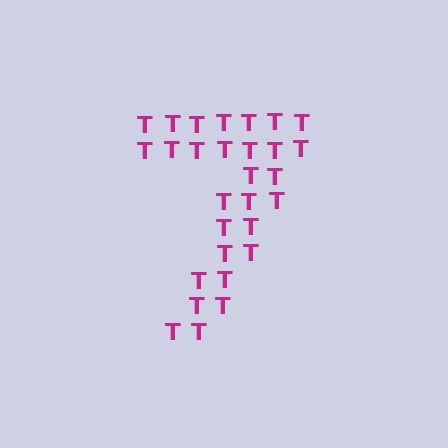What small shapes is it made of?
It is made of small letter T's.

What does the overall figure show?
The overall figure shows the digit 7.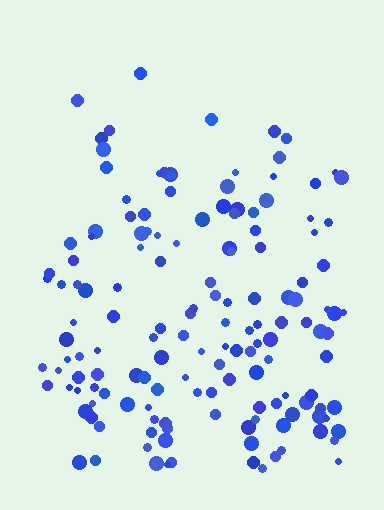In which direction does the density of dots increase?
From top to bottom, with the bottom side densest.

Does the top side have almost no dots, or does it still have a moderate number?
Still a moderate number, just noticeably fewer than the bottom.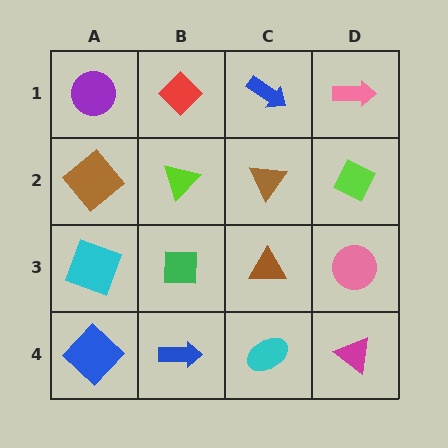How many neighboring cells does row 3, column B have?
4.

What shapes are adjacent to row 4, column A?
A cyan square (row 3, column A), a blue arrow (row 4, column B).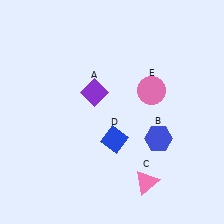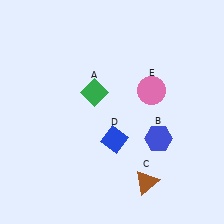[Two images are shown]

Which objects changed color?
A changed from purple to green. C changed from pink to brown.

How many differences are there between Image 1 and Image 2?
There are 2 differences between the two images.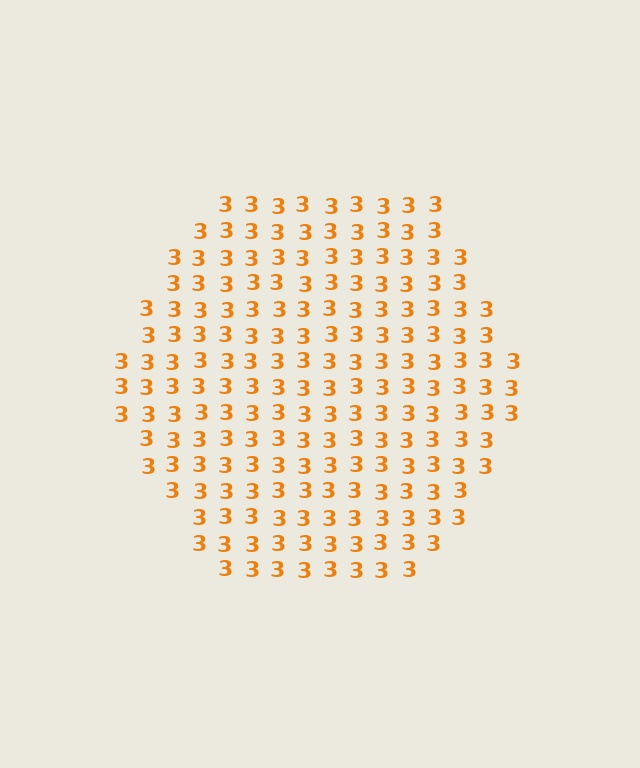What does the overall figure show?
The overall figure shows a hexagon.